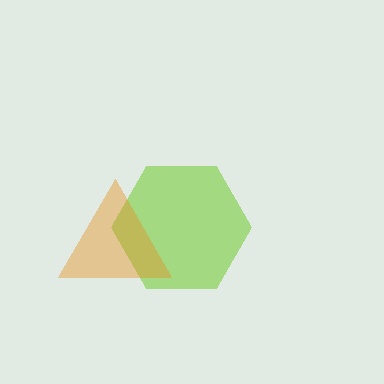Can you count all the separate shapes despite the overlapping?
Yes, there are 2 separate shapes.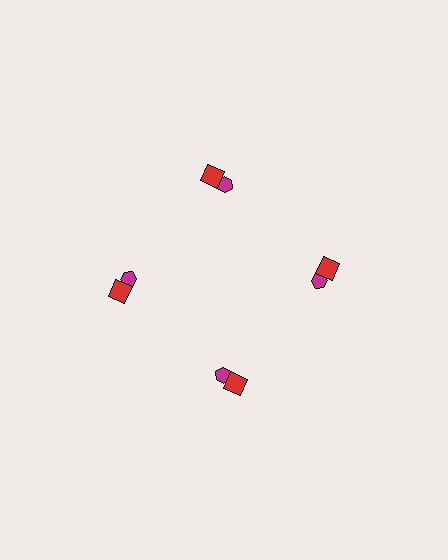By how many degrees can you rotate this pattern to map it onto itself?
The pattern maps onto itself every 90 degrees of rotation.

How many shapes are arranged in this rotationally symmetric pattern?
There are 8 shapes, arranged in 4 groups of 2.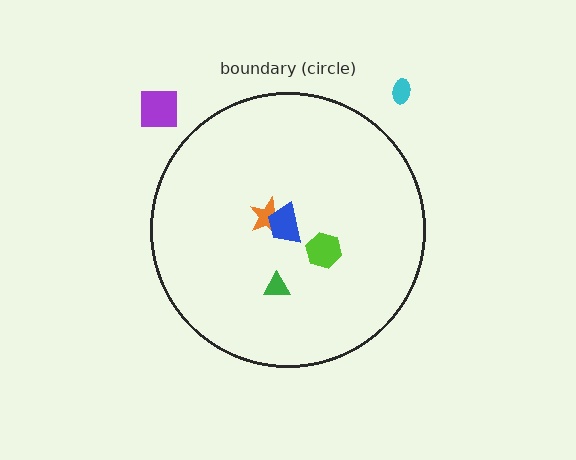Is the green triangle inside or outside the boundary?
Inside.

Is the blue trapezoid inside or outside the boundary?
Inside.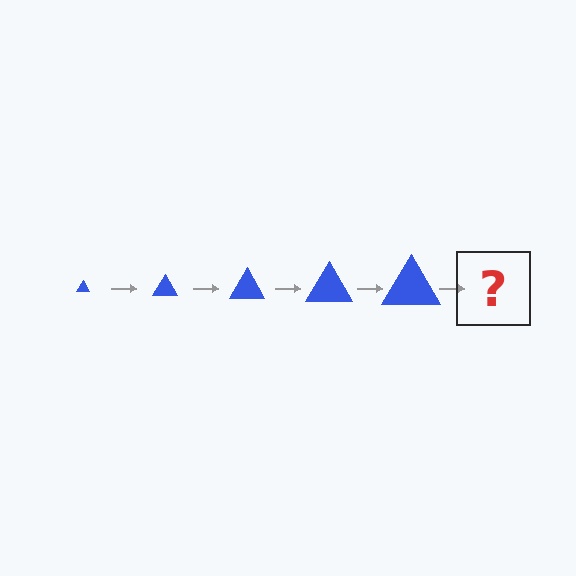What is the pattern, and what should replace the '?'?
The pattern is that the triangle gets progressively larger each step. The '?' should be a blue triangle, larger than the previous one.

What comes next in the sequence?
The next element should be a blue triangle, larger than the previous one.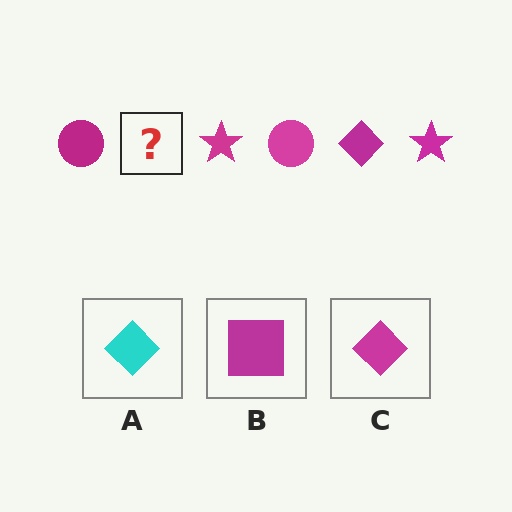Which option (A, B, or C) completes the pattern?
C.